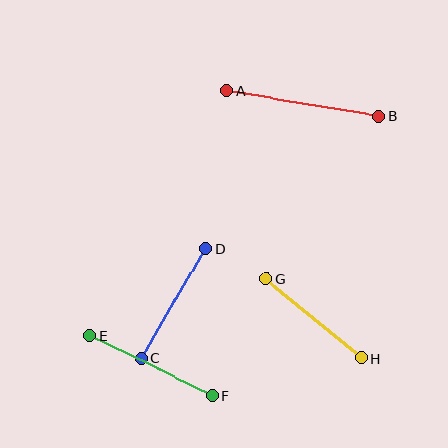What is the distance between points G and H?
The distance is approximately 124 pixels.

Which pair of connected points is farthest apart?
Points A and B are farthest apart.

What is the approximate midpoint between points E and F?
The midpoint is at approximately (151, 366) pixels.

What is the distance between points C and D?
The distance is approximately 127 pixels.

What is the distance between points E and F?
The distance is approximately 137 pixels.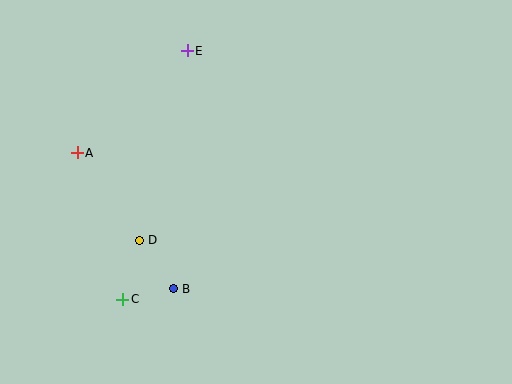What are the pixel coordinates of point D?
Point D is at (140, 240).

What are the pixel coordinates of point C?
Point C is at (123, 299).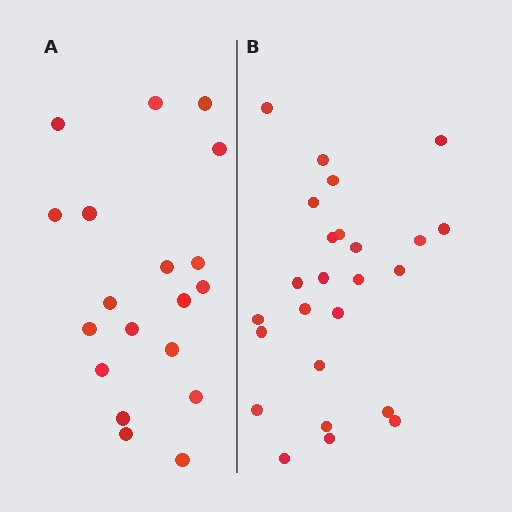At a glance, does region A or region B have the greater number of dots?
Region B (the right region) has more dots.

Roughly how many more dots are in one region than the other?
Region B has about 6 more dots than region A.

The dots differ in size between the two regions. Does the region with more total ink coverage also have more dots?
No. Region A has more total ink coverage because its dots are larger, but region B actually contains more individual dots. Total area can be misleading — the number of items is what matters here.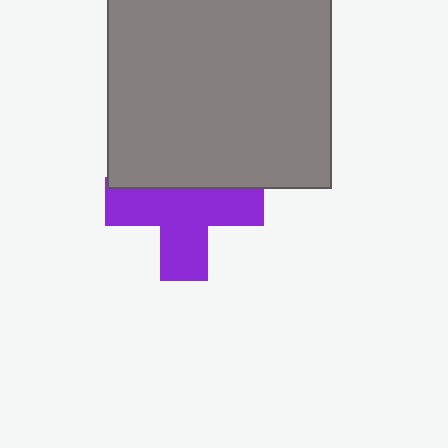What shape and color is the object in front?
The object in front is a gray rectangle.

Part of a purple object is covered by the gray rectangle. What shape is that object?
It is a cross.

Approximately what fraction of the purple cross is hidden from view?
Roughly 35% of the purple cross is hidden behind the gray rectangle.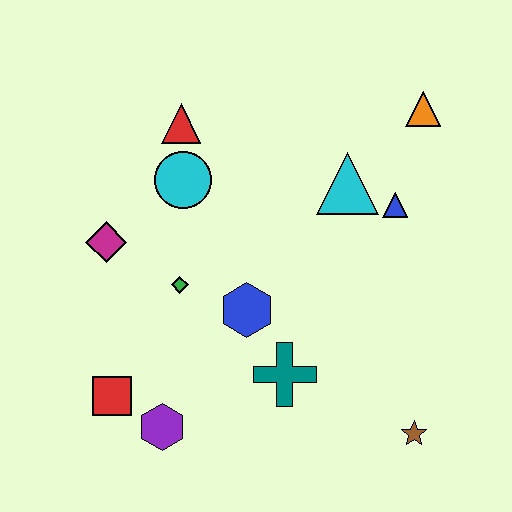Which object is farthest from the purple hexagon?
The orange triangle is farthest from the purple hexagon.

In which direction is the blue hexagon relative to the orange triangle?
The blue hexagon is below the orange triangle.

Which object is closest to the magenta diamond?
The green diamond is closest to the magenta diamond.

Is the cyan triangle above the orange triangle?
No